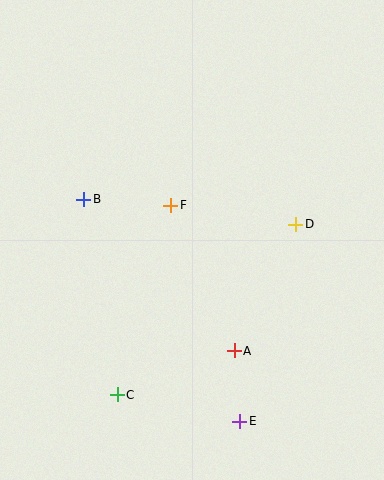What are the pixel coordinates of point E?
Point E is at (240, 421).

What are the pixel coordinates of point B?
Point B is at (84, 199).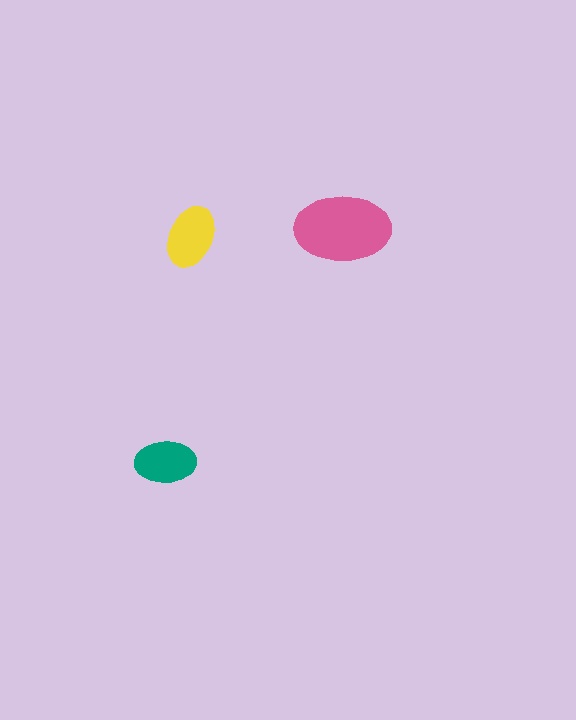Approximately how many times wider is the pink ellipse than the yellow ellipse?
About 1.5 times wider.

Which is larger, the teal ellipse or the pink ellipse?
The pink one.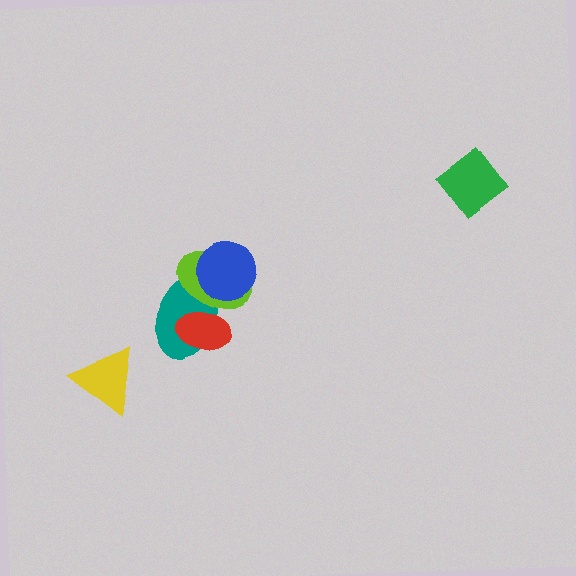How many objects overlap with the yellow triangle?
0 objects overlap with the yellow triangle.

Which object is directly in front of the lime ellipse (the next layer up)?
The blue circle is directly in front of the lime ellipse.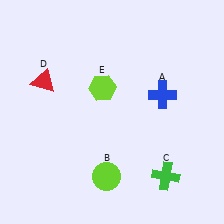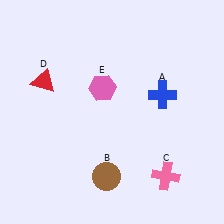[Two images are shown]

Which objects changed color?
B changed from lime to brown. C changed from green to pink. E changed from lime to pink.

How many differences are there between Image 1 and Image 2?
There are 3 differences between the two images.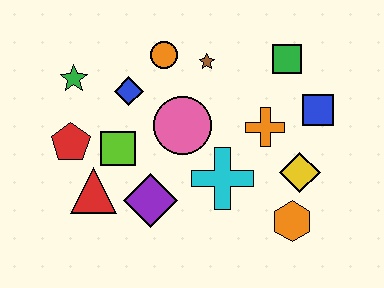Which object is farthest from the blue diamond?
The orange hexagon is farthest from the blue diamond.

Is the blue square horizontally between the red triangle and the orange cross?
No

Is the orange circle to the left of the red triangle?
No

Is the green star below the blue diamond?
No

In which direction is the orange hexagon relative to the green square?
The orange hexagon is below the green square.